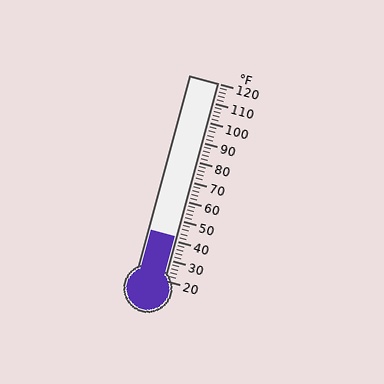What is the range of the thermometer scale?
The thermometer scale ranges from 20°F to 120°F.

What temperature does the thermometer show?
The thermometer shows approximately 42°F.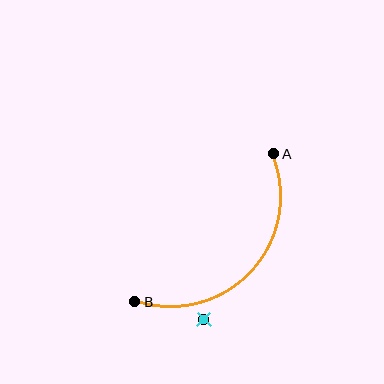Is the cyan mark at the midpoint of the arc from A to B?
No — the cyan mark does not lie on the arc at all. It sits slightly outside the curve.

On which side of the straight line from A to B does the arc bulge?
The arc bulges below and to the right of the straight line connecting A and B.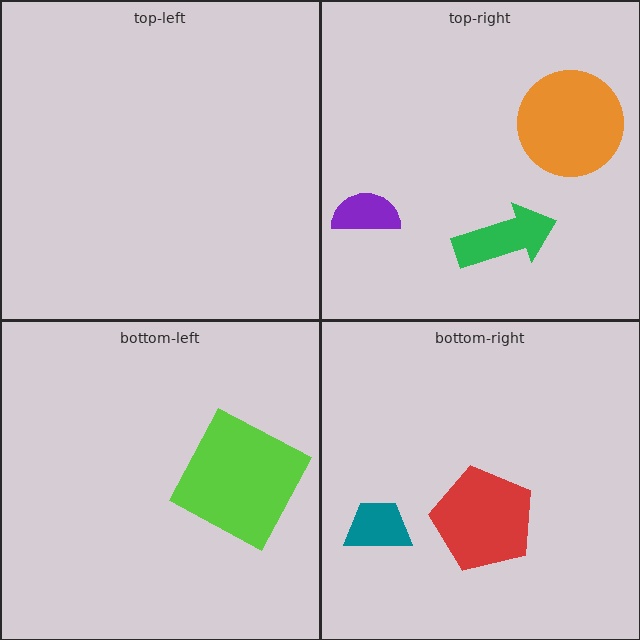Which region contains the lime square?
The bottom-left region.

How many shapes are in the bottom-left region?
1.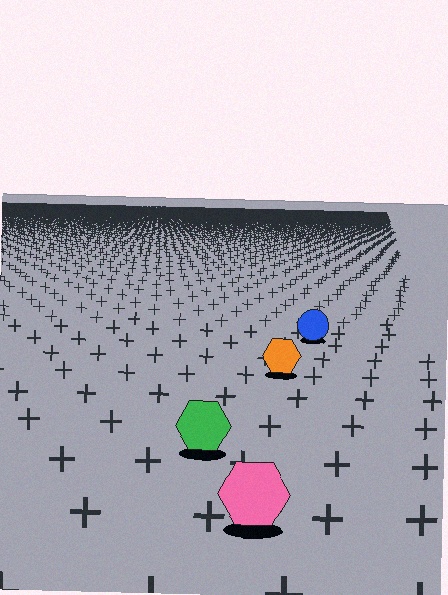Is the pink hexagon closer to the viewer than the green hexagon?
Yes. The pink hexagon is closer — you can tell from the texture gradient: the ground texture is coarser near it.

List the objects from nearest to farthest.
From nearest to farthest: the pink hexagon, the green hexagon, the orange hexagon, the blue circle.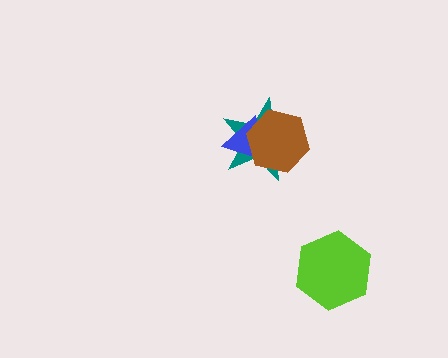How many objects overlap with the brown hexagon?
2 objects overlap with the brown hexagon.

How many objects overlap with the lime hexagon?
0 objects overlap with the lime hexagon.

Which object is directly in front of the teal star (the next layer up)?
The blue triangle is directly in front of the teal star.